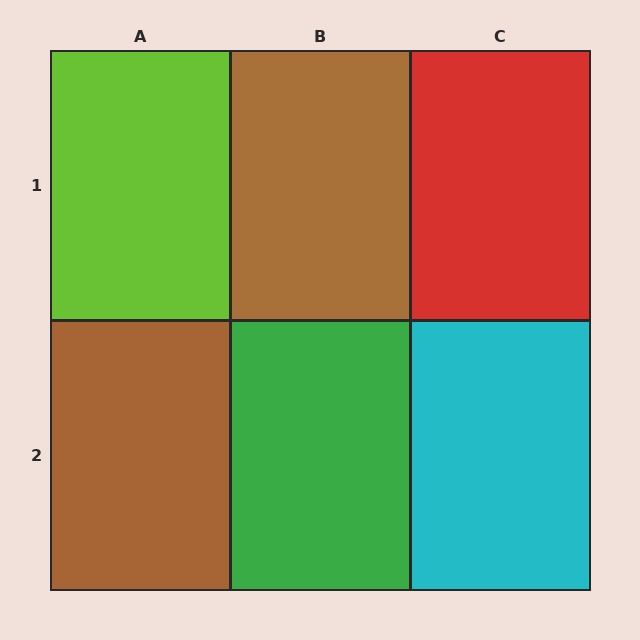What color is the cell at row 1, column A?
Lime.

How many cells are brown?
2 cells are brown.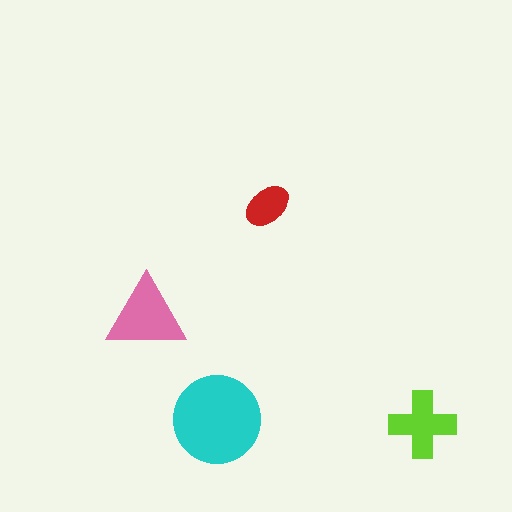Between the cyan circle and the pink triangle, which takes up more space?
The cyan circle.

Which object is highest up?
The red ellipse is topmost.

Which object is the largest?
The cyan circle.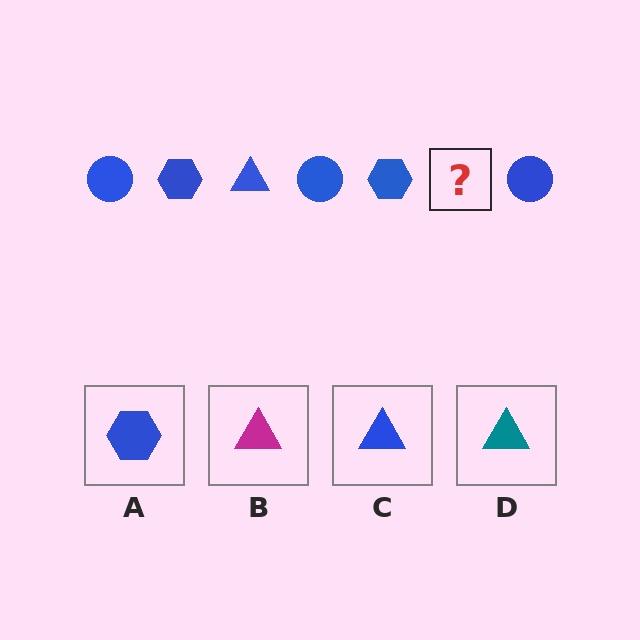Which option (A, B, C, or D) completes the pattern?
C.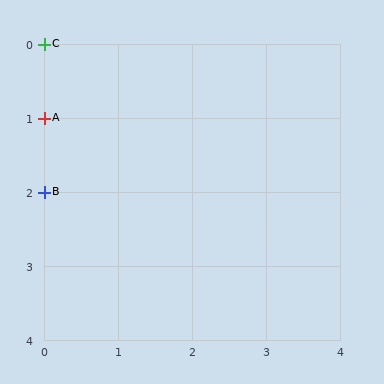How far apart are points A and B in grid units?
Points A and B are 1 row apart.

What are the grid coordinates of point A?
Point A is at grid coordinates (0, 1).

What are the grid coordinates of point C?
Point C is at grid coordinates (0, 0).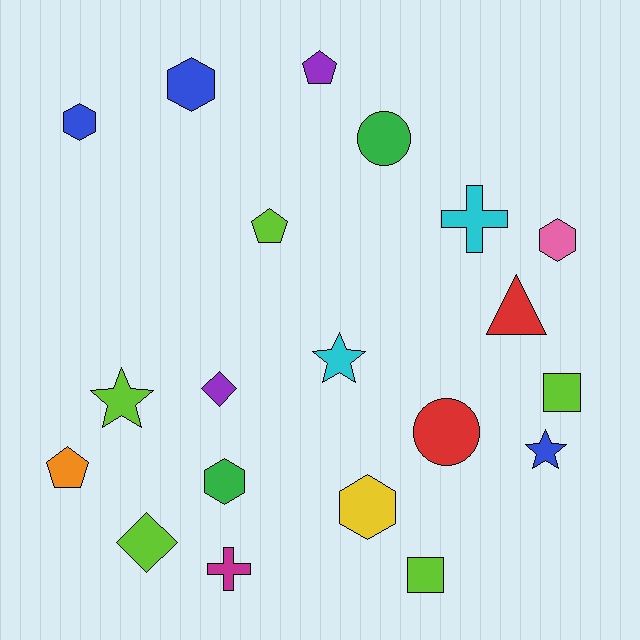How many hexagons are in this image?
There are 5 hexagons.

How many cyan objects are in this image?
There are 2 cyan objects.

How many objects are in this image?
There are 20 objects.